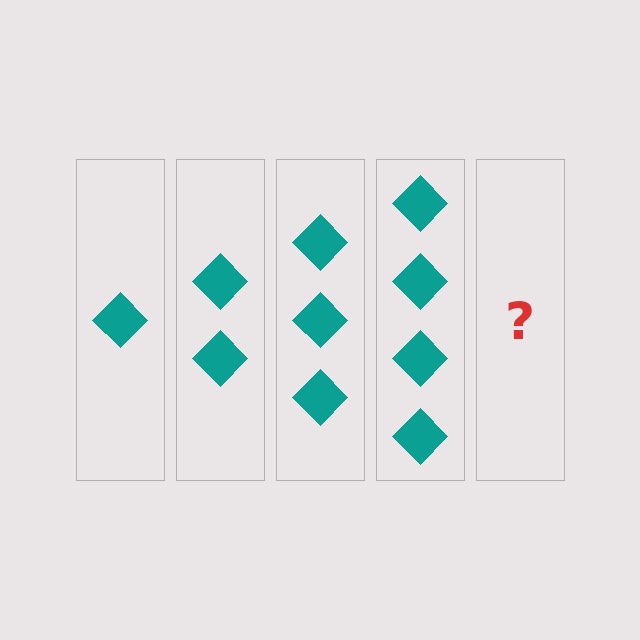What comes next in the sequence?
The next element should be 5 diamonds.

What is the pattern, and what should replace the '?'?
The pattern is that each step adds one more diamond. The '?' should be 5 diamonds.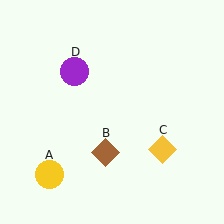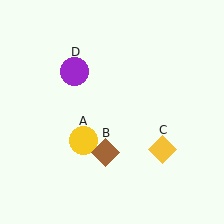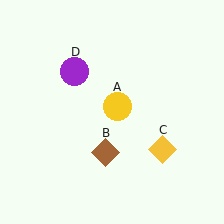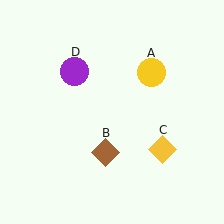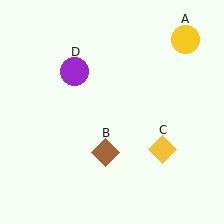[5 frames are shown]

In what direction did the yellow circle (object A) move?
The yellow circle (object A) moved up and to the right.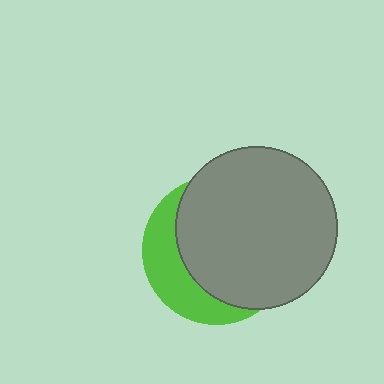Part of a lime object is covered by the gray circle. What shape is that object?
It is a circle.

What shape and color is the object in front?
The object in front is a gray circle.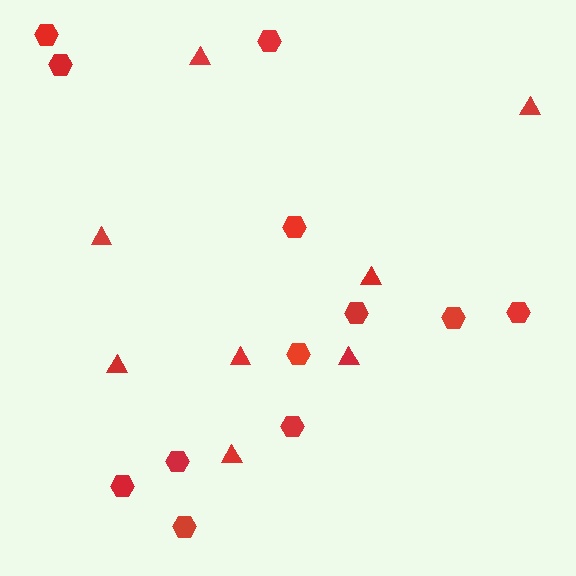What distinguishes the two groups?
There are 2 groups: one group of triangles (8) and one group of hexagons (12).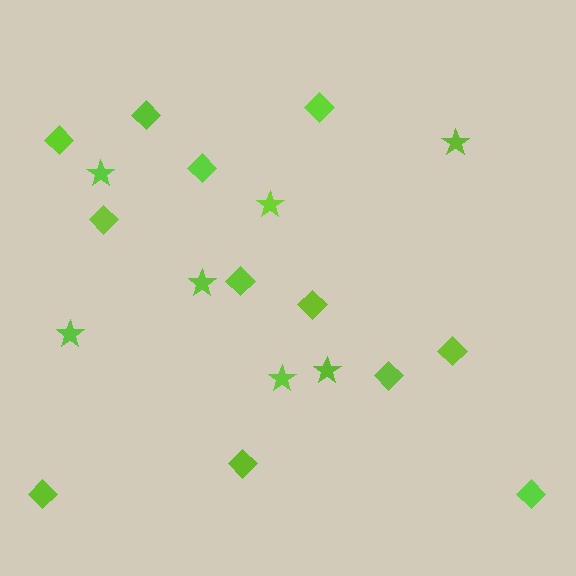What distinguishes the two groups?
There are 2 groups: one group of stars (7) and one group of diamonds (12).